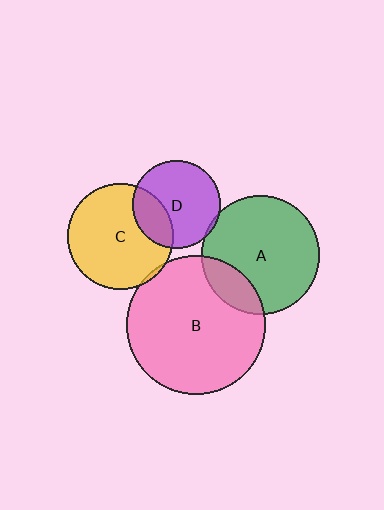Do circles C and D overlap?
Yes.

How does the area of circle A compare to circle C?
Approximately 1.3 times.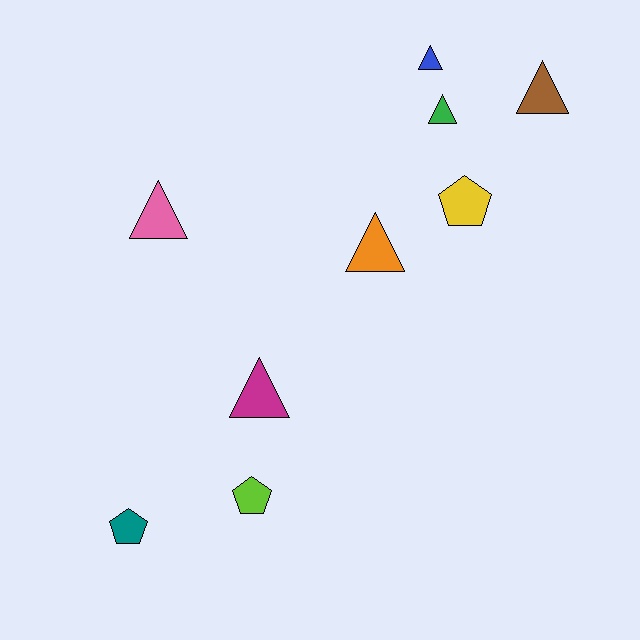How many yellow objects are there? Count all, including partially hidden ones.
There is 1 yellow object.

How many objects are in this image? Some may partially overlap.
There are 9 objects.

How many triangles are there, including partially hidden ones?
There are 6 triangles.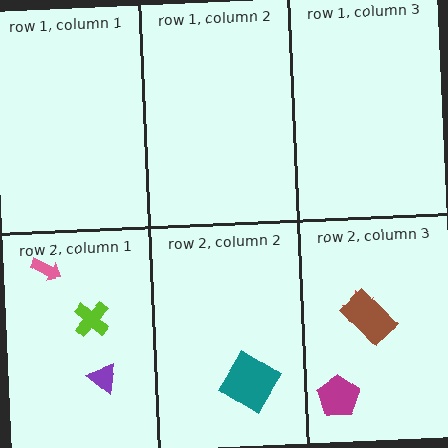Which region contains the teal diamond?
The row 2, column 2 region.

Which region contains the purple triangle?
The row 2, column 1 region.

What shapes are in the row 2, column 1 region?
The purple triangle, the pink arrow, the lime cross.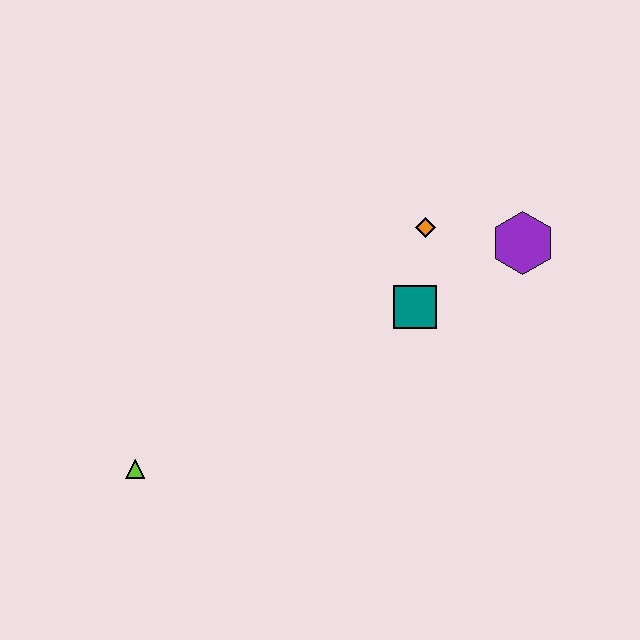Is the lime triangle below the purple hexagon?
Yes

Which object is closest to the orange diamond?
The teal square is closest to the orange diamond.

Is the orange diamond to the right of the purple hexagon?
No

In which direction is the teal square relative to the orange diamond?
The teal square is below the orange diamond.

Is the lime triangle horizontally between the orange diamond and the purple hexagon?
No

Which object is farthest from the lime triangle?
The purple hexagon is farthest from the lime triangle.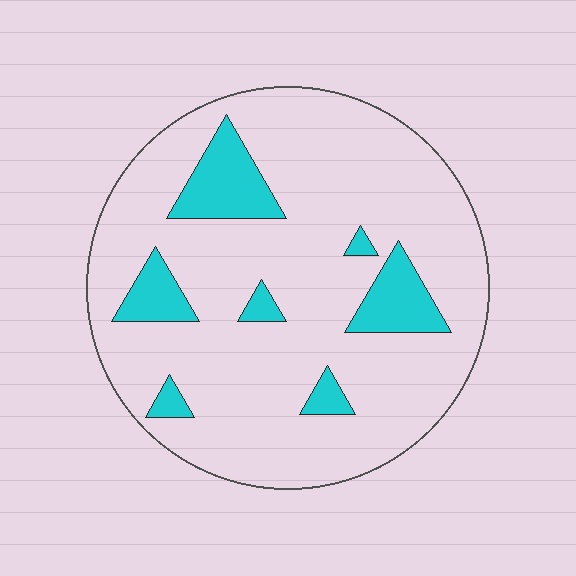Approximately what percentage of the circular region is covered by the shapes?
Approximately 15%.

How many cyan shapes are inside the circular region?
7.